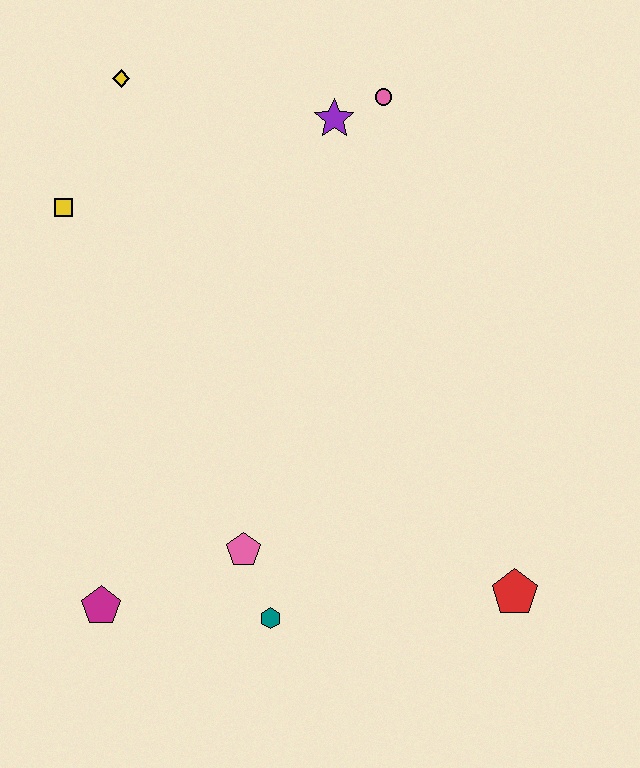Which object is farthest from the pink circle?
The magenta pentagon is farthest from the pink circle.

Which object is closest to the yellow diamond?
The yellow square is closest to the yellow diamond.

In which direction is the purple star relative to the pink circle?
The purple star is to the left of the pink circle.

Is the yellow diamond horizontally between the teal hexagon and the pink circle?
No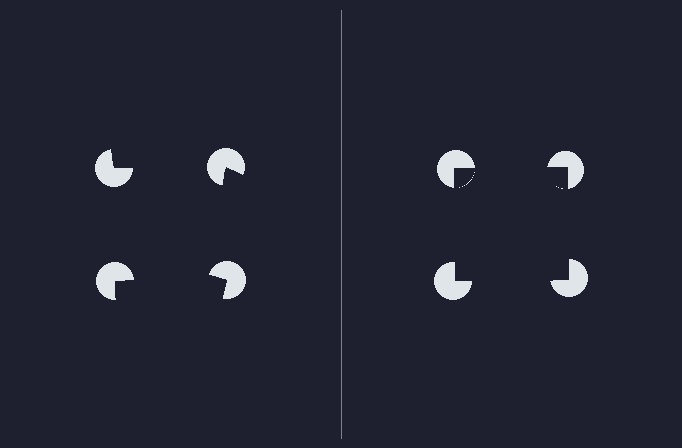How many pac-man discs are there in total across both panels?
8 — 4 on each side.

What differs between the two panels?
The pac-man discs are positioned identically on both sides; only the wedge orientations differ. On the right they align to a square; on the left they are misaligned.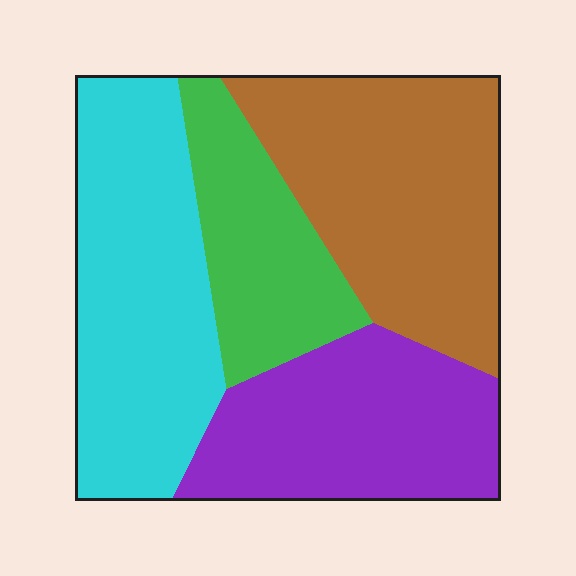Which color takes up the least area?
Green, at roughly 15%.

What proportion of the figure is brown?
Brown covers 30% of the figure.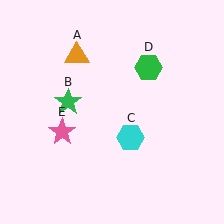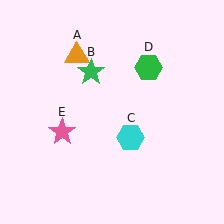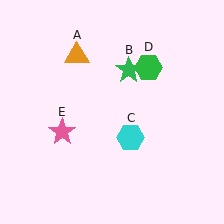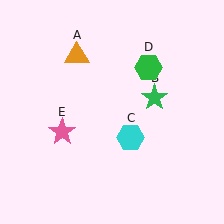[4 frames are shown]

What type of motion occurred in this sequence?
The green star (object B) rotated clockwise around the center of the scene.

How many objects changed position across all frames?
1 object changed position: green star (object B).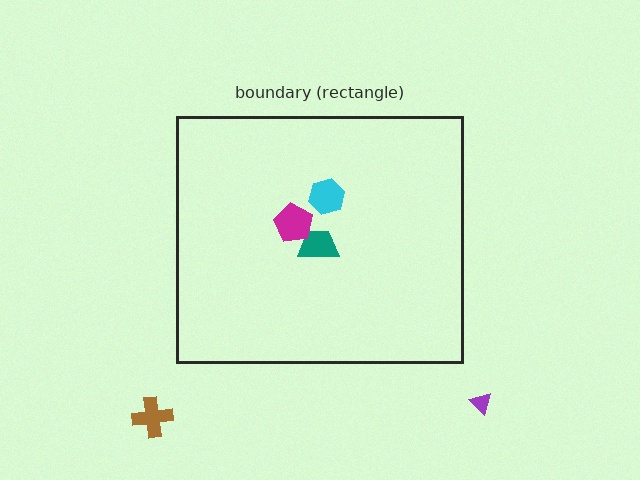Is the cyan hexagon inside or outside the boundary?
Inside.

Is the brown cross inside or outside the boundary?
Outside.